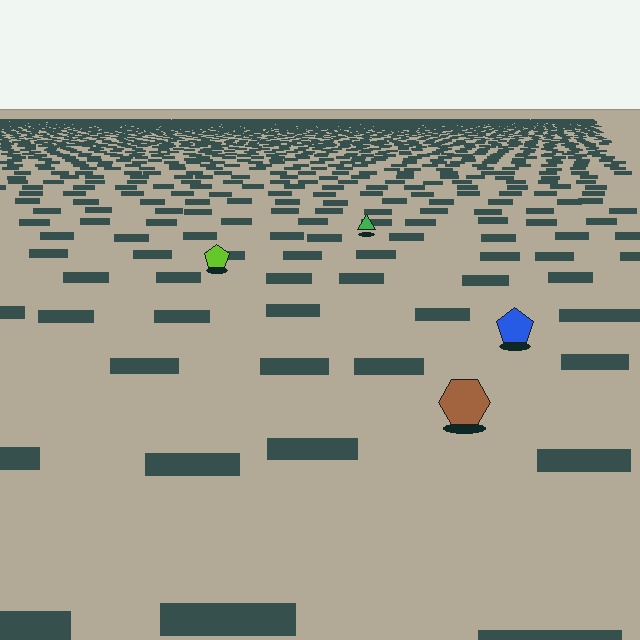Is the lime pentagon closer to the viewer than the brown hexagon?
No. The brown hexagon is closer — you can tell from the texture gradient: the ground texture is coarser near it.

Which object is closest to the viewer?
The brown hexagon is closest. The texture marks near it are larger and more spread out.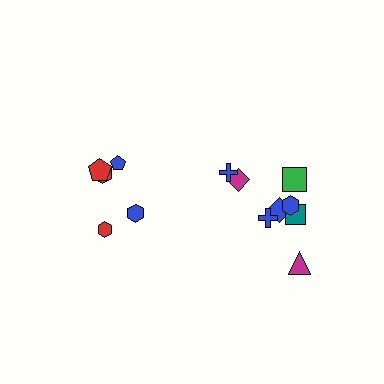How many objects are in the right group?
There are 8 objects.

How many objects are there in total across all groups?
There are 13 objects.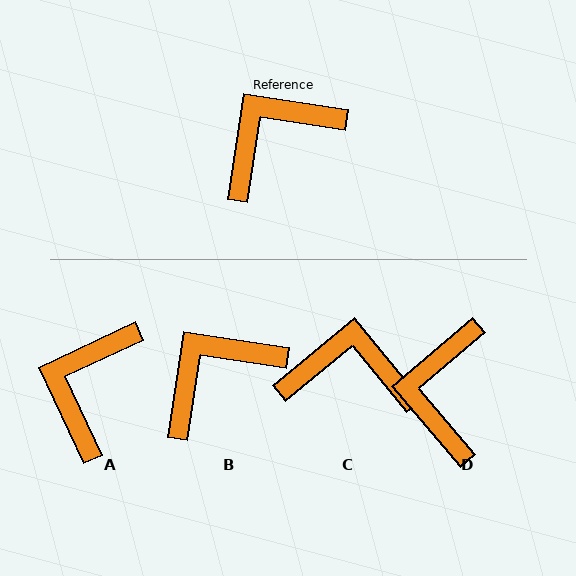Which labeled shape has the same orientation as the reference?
B.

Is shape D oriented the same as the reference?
No, it is off by about 49 degrees.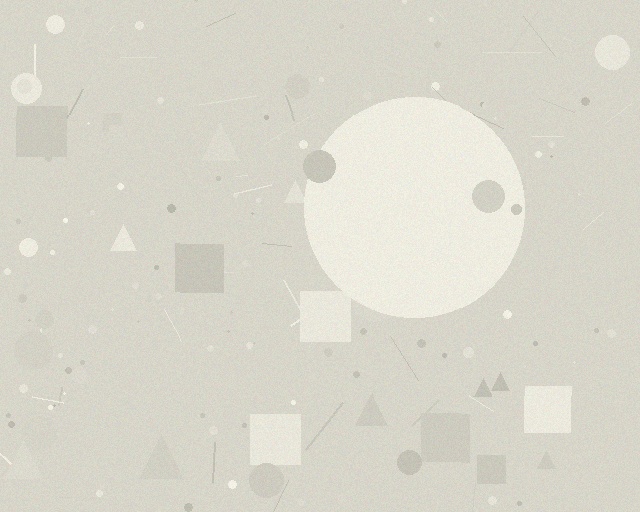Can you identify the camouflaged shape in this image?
The camouflaged shape is a circle.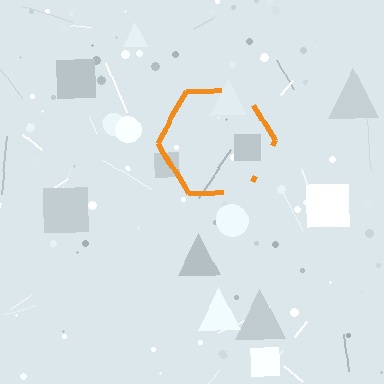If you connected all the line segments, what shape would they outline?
They would outline a hexagon.